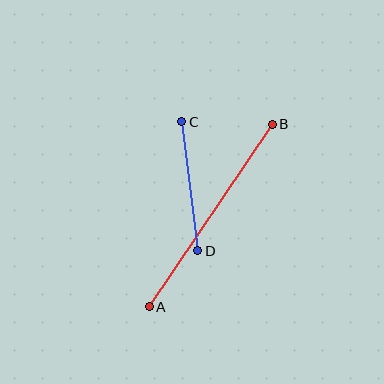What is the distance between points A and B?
The distance is approximately 220 pixels.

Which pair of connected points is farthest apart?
Points A and B are farthest apart.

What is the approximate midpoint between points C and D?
The midpoint is at approximately (190, 186) pixels.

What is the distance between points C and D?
The distance is approximately 130 pixels.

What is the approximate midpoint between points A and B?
The midpoint is at approximately (211, 216) pixels.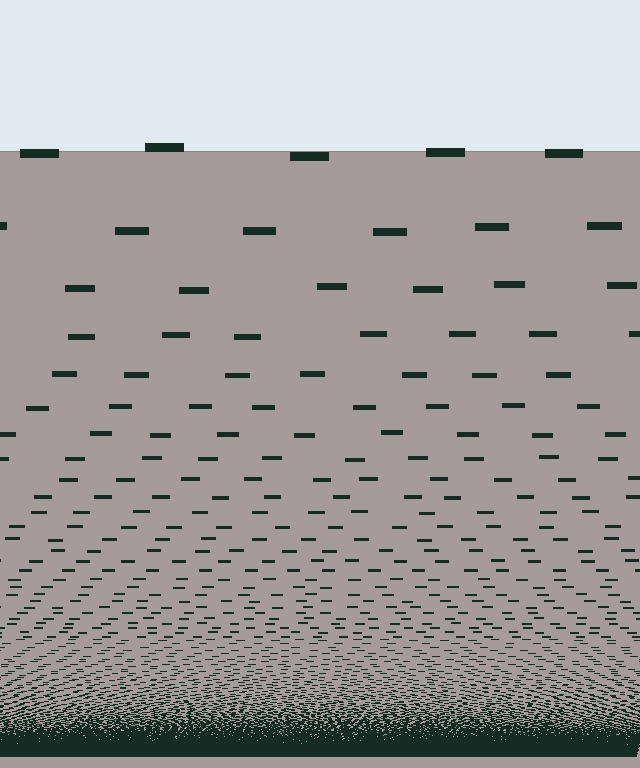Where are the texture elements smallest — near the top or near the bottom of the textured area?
Near the bottom.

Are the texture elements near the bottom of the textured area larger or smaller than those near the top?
Smaller. The gradient is inverted — elements near the bottom are smaller and denser.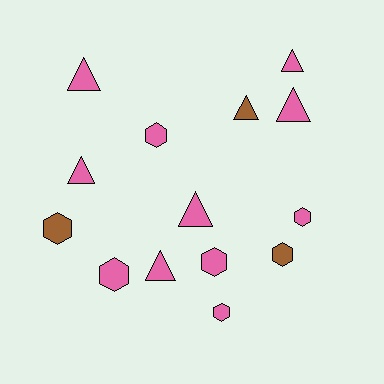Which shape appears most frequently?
Hexagon, with 7 objects.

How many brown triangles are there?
There is 1 brown triangle.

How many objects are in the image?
There are 14 objects.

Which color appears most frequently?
Pink, with 11 objects.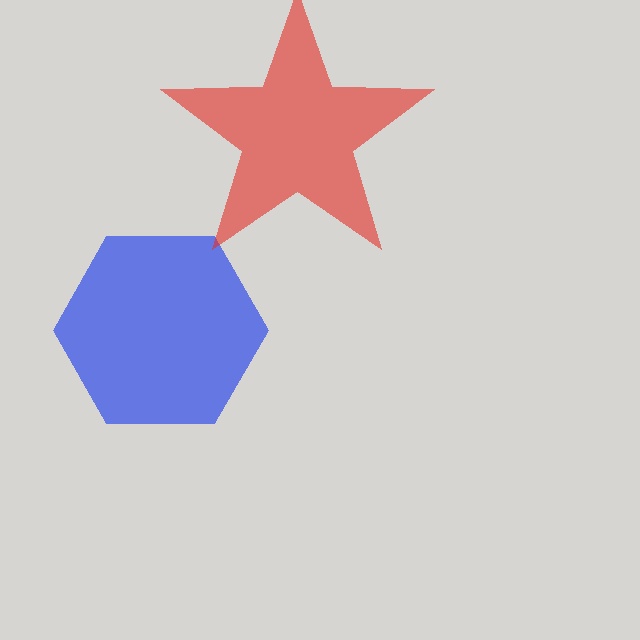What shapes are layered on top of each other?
The layered shapes are: a blue hexagon, a red star.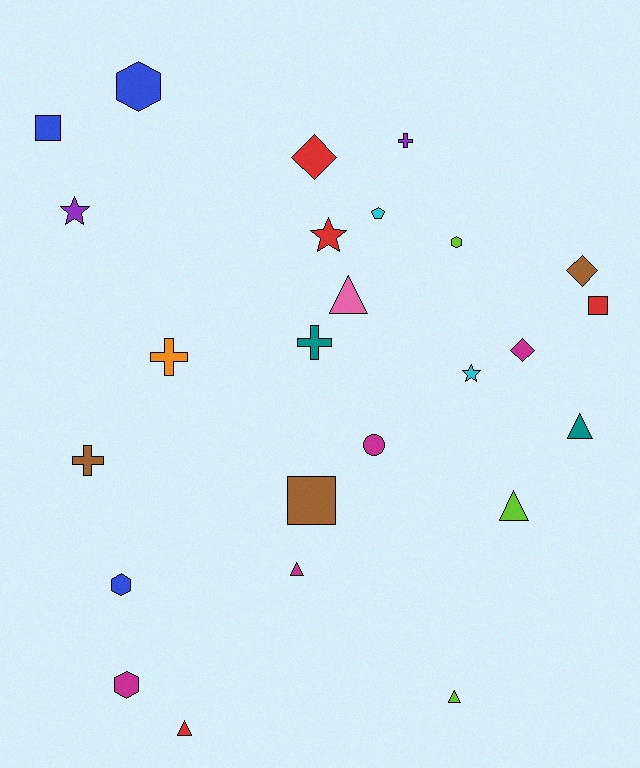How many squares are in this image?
There are 3 squares.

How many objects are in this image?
There are 25 objects.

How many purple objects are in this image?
There are 2 purple objects.